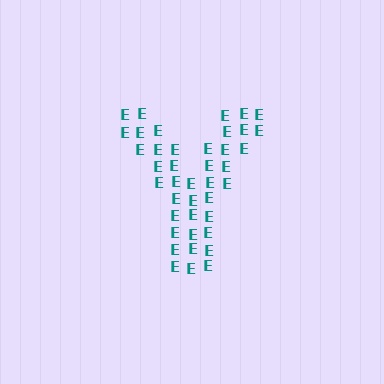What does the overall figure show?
The overall figure shows the letter Y.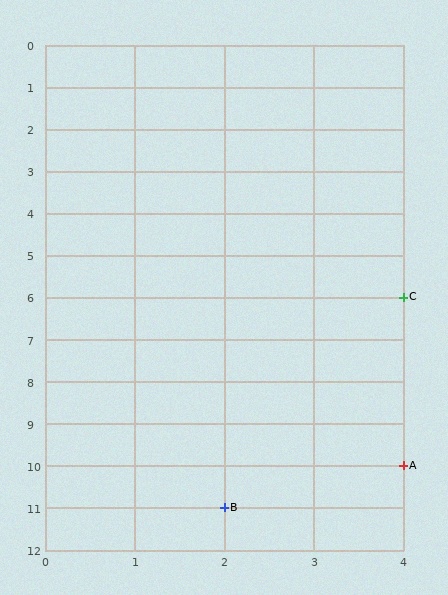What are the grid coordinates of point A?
Point A is at grid coordinates (4, 10).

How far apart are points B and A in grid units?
Points B and A are 2 columns and 1 row apart (about 2.2 grid units diagonally).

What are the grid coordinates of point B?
Point B is at grid coordinates (2, 11).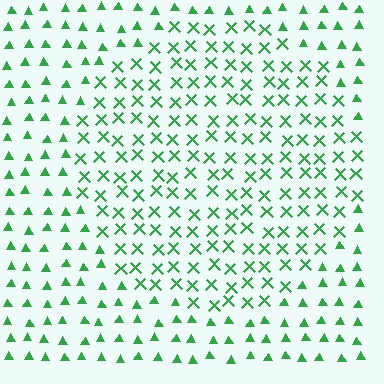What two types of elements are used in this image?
The image uses X marks inside the circle region and triangles outside it.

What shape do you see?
I see a circle.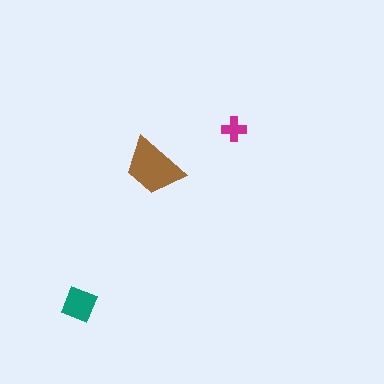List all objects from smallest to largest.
The magenta cross, the teal diamond, the brown trapezoid.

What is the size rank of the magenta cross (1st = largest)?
3rd.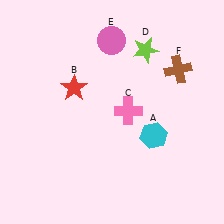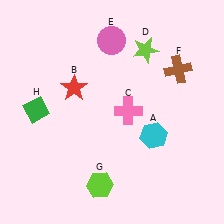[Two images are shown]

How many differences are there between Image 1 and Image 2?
There are 2 differences between the two images.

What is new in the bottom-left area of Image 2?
A lime hexagon (G) was added in the bottom-left area of Image 2.